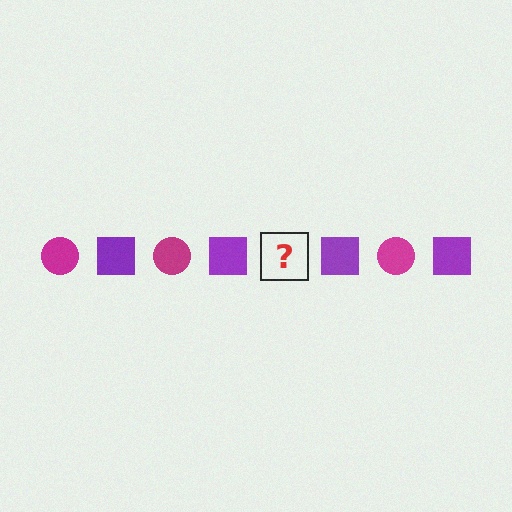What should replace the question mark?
The question mark should be replaced with a magenta circle.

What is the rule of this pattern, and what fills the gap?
The rule is that the pattern alternates between magenta circle and purple square. The gap should be filled with a magenta circle.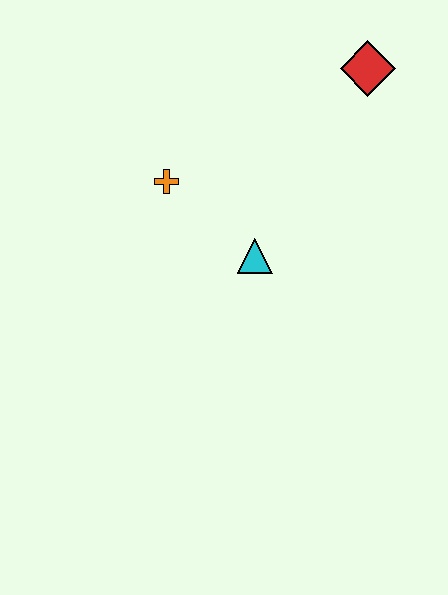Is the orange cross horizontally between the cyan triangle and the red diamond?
No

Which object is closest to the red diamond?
The cyan triangle is closest to the red diamond.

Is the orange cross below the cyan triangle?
No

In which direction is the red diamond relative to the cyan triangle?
The red diamond is above the cyan triangle.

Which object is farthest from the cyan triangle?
The red diamond is farthest from the cyan triangle.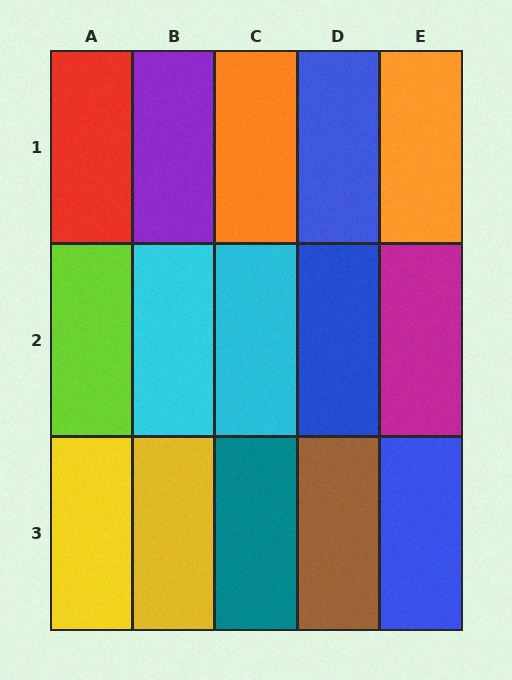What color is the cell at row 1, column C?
Orange.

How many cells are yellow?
2 cells are yellow.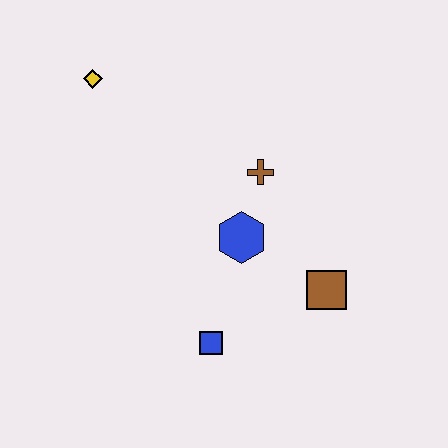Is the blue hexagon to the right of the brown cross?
No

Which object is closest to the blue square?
The blue hexagon is closest to the blue square.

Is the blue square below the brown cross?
Yes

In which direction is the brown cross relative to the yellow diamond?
The brown cross is to the right of the yellow diamond.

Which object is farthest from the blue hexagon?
The yellow diamond is farthest from the blue hexagon.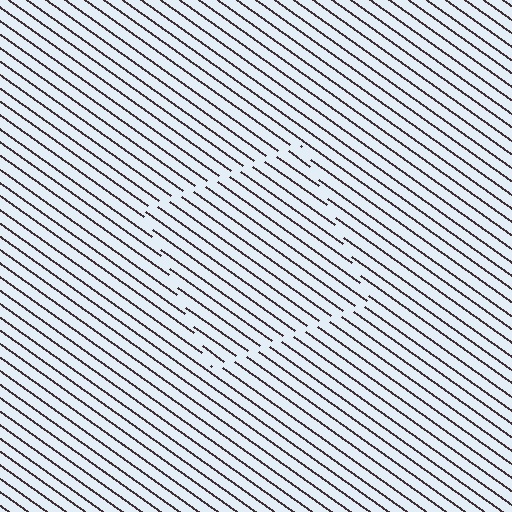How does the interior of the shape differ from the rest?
The interior of the shape contains the same grating, shifted by half a period — the contour is defined by the phase discontinuity where line-ends from the inner and outer gratings abut.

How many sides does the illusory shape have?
4 sides — the line-ends trace a square.